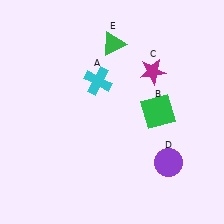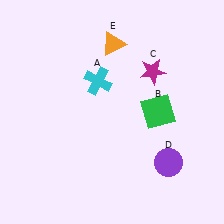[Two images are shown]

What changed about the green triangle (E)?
In Image 1, E is green. In Image 2, it changed to orange.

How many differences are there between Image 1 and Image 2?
There is 1 difference between the two images.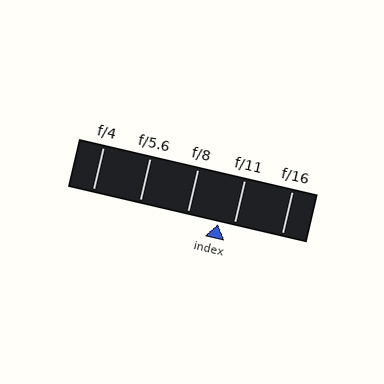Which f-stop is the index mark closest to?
The index mark is closest to f/11.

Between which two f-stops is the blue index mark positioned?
The index mark is between f/8 and f/11.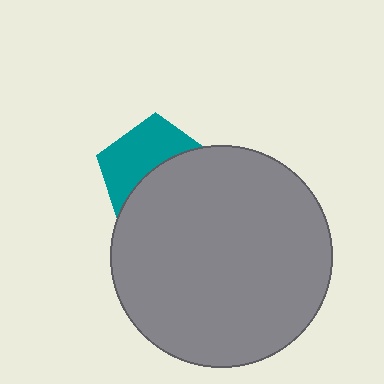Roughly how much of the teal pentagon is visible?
About half of it is visible (roughly 47%).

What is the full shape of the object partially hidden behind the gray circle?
The partially hidden object is a teal pentagon.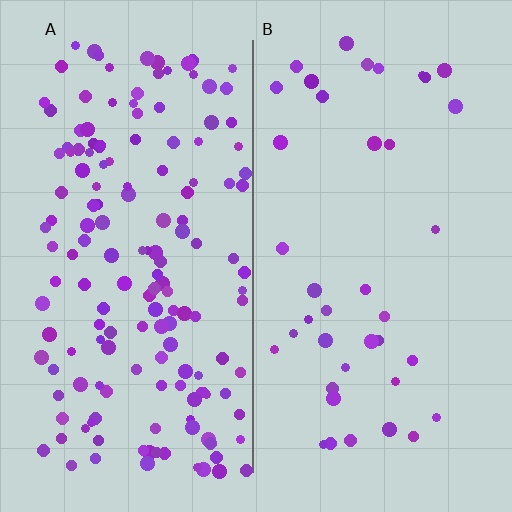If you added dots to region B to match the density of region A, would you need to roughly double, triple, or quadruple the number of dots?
Approximately quadruple.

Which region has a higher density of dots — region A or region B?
A (the left).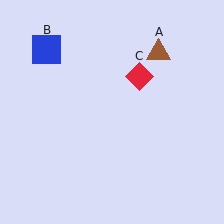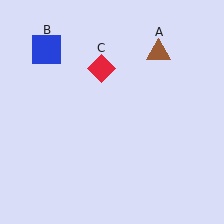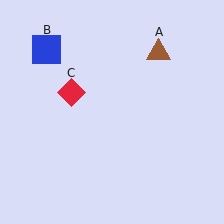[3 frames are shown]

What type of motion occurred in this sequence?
The red diamond (object C) rotated counterclockwise around the center of the scene.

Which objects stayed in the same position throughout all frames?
Brown triangle (object A) and blue square (object B) remained stationary.